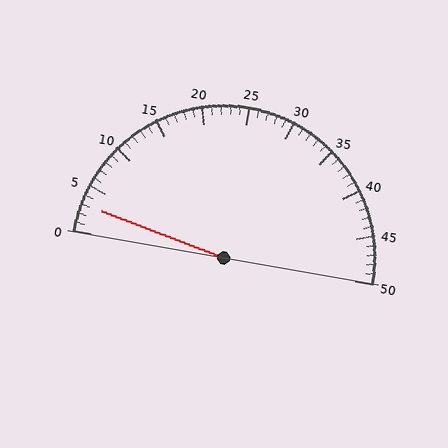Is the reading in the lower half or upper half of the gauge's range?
The reading is in the lower half of the range (0 to 50).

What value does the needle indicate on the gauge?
The needle indicates approximately 3.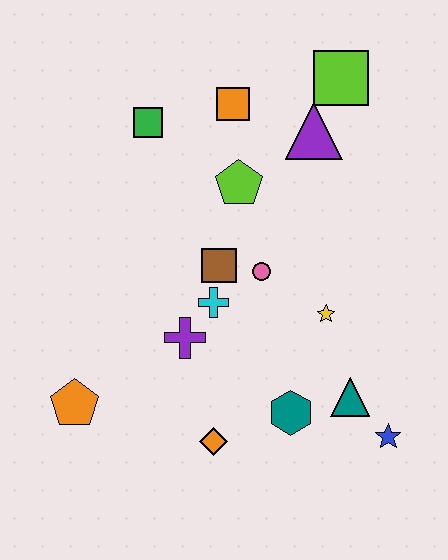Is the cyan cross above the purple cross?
Yes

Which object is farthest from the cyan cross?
The lime square is farthest from the cyan cross.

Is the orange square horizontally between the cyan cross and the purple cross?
No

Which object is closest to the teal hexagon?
The teal triangle is closest to the teal hexagon.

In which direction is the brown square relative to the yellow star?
The brown square is to the left of the yellow star.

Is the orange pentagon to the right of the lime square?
No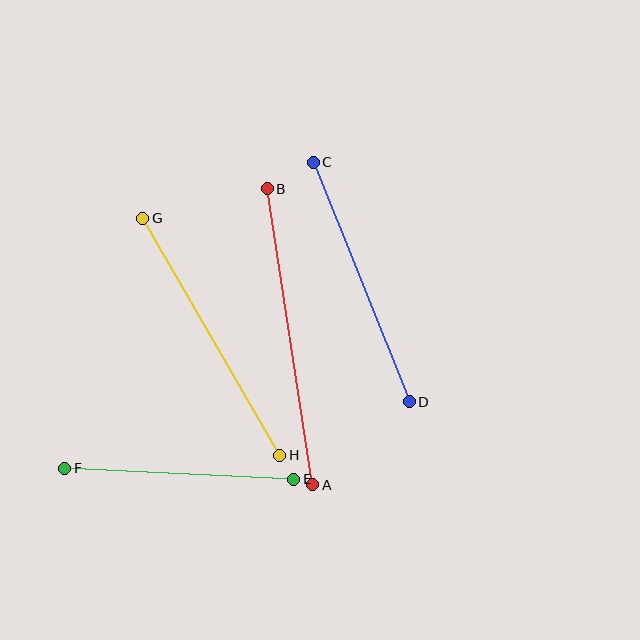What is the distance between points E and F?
The distance is approximately 229 pixels.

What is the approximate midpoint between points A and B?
The midpoint is at approximately (290, 337) pixels.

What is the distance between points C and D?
The distance is approximately 258 pixels.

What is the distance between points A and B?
The distance is approximately 299 pixels.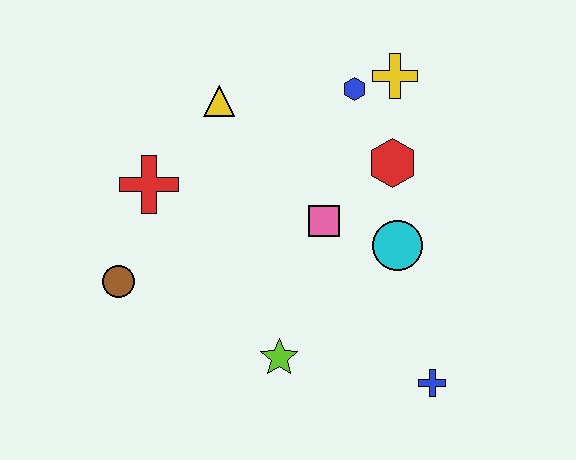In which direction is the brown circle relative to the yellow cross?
The brown circle is to the left of the yellow cross.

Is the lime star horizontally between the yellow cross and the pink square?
No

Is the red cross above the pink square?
Yes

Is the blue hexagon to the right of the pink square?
Yes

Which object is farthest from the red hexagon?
The brown circle is farthest from the red hexagon.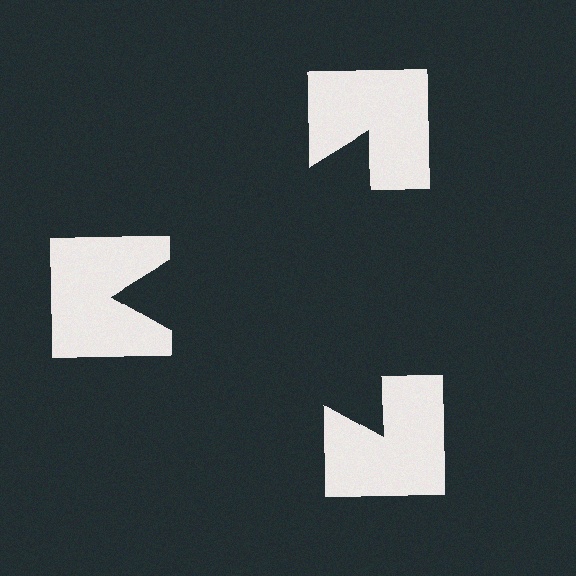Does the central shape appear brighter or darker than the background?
It typically appears slightly darker than the background, even though no actual brightness change is drawn.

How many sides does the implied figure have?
3 sides.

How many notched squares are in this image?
There are 3 — one at each vertex of the illusory triangle.